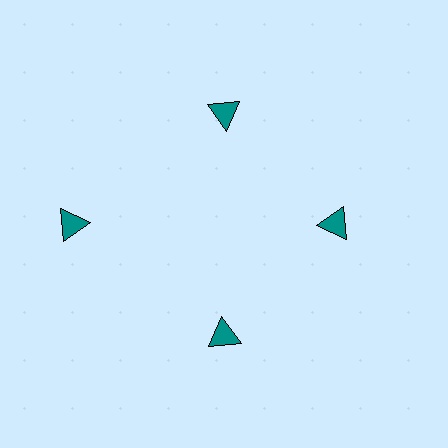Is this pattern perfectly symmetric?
No. The 4 teal triangles are arranged in a ring, but one element near the 9 o'clock position is pushed outward from the center, breaking the 4-fold rotational symmetry.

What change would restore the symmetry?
The symmetry would be restored by moving it inward, back onto the ring so that all 4 triangles sit at equal angles and equal distance from the center.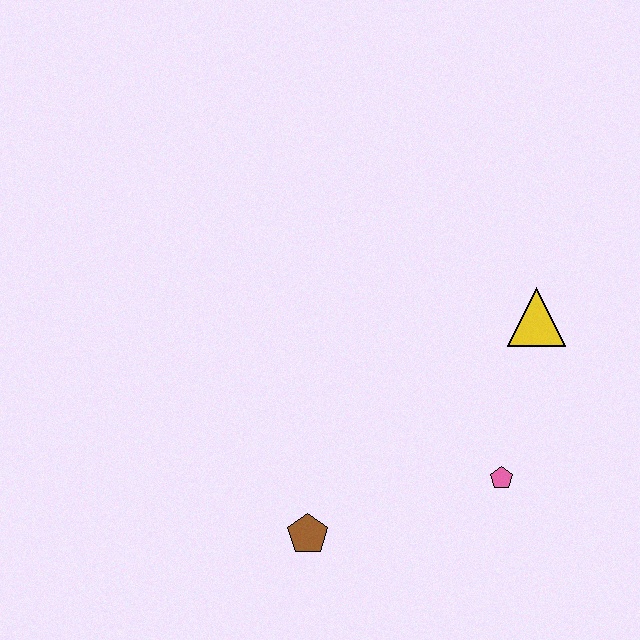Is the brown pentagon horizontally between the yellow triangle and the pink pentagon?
No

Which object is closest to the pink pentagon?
The yellow triangle is closest to the pink pentagon.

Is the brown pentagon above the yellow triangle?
No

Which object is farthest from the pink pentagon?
The brown pentagon is farthest from the pink pentagon.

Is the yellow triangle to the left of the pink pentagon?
No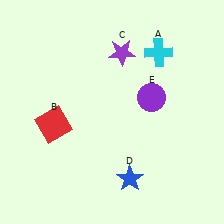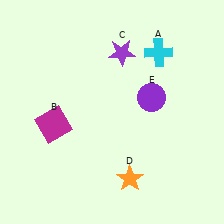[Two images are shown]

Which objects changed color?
B changed from red to magenta. D changed from blue to orange.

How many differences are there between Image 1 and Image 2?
There are 2 differences between the two images.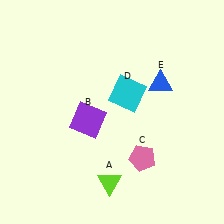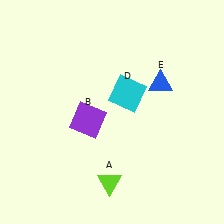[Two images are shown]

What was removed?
The pink pentagon (C) was removed in Image 2.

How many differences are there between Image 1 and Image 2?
There is 1 difference between the two images.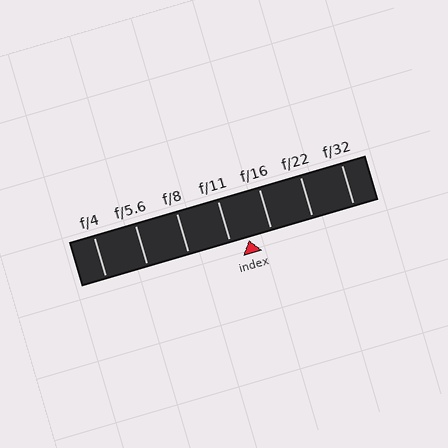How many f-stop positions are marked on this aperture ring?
There are 7 f-stop positions marked.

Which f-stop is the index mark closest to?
The index mark is closest to f/11.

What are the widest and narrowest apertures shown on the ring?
The widest aperture shown is f/4 and the narrowest is f/32.